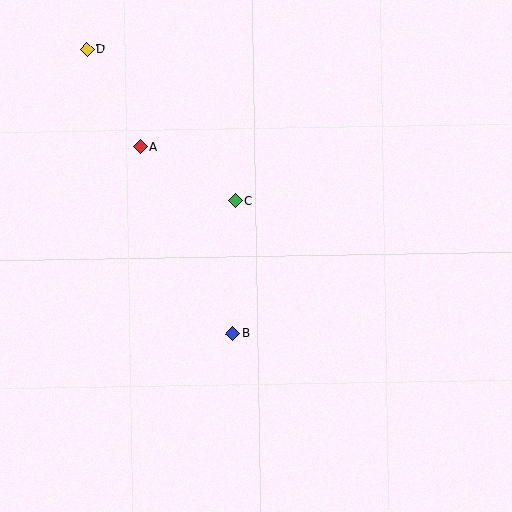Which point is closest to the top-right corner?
Point C is closest to the top-right corner.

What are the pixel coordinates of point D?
Point D is at (87, 49).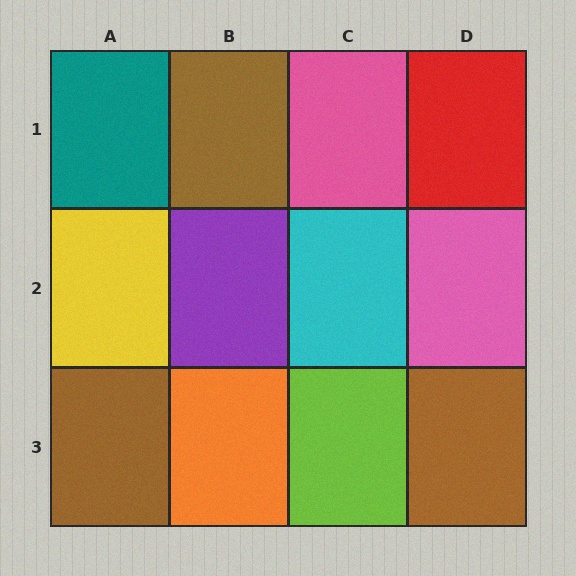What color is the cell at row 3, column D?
Brown.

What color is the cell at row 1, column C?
Pink.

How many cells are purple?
1 cell is purple.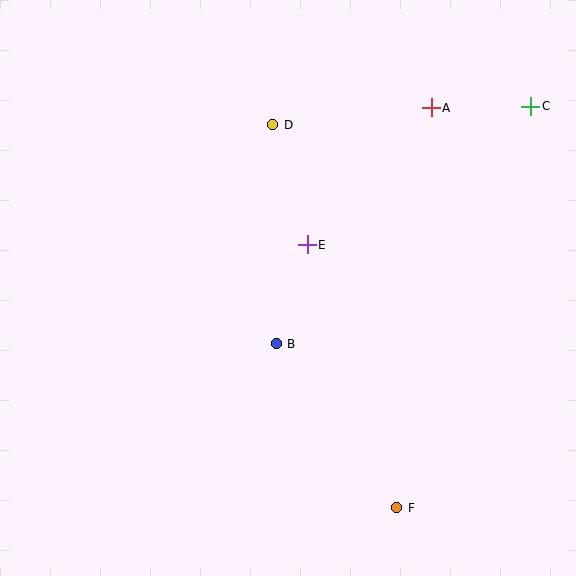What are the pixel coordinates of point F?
Point F is at (397, 508).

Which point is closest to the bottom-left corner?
Point B is closest to the bottom-left corner.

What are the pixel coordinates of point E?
Point E is at (307, 245).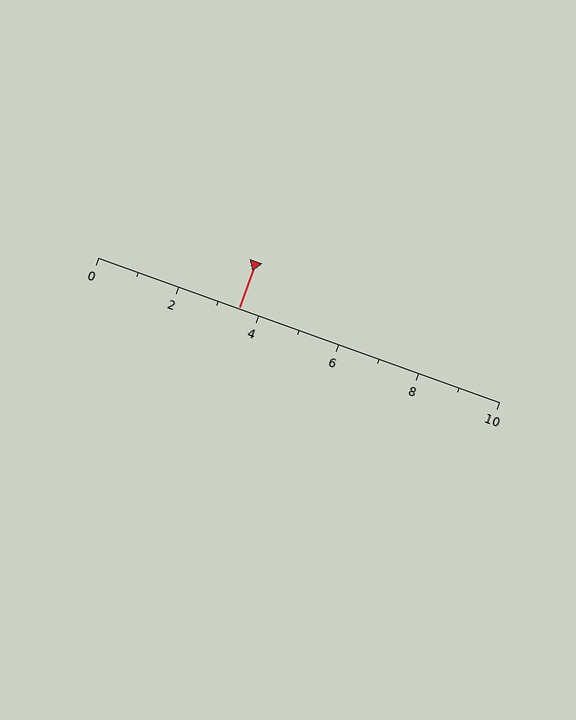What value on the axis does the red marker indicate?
The marker indicates approximately 3.5.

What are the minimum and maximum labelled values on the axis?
The axis runs from 0 to 10.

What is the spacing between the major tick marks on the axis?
The major ticks are spaced 2 apart.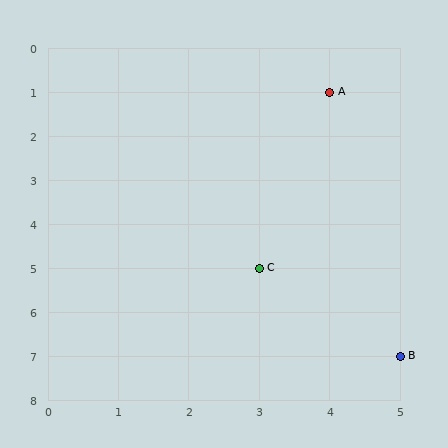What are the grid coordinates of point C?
Point C is at grid coordinates (3, 5).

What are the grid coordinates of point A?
Point A is at grid coordinates (4, 1).